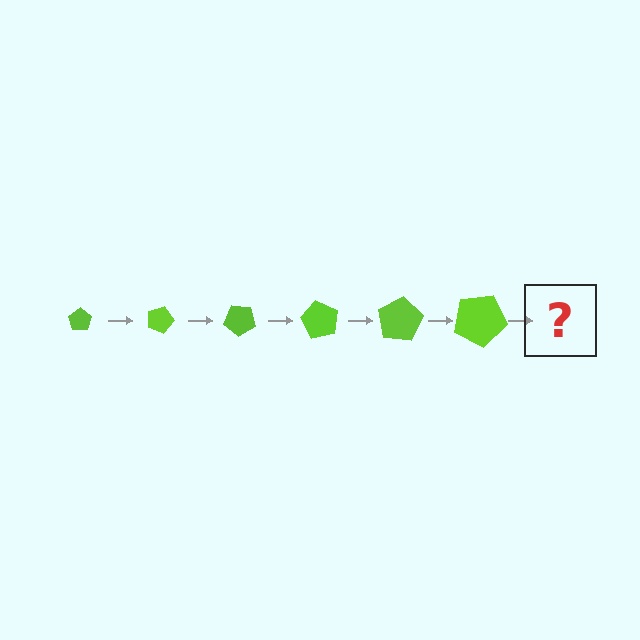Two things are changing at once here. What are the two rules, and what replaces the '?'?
The two rules are that the pentagon grows larger each step and it rotates 20 degrees each step. The '?' should be a pentagon, larger than the previous one and rotated 120 degrees from the start.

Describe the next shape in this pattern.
It should be a pentagon, larger than the previous one and rotated 120 degrees from the start.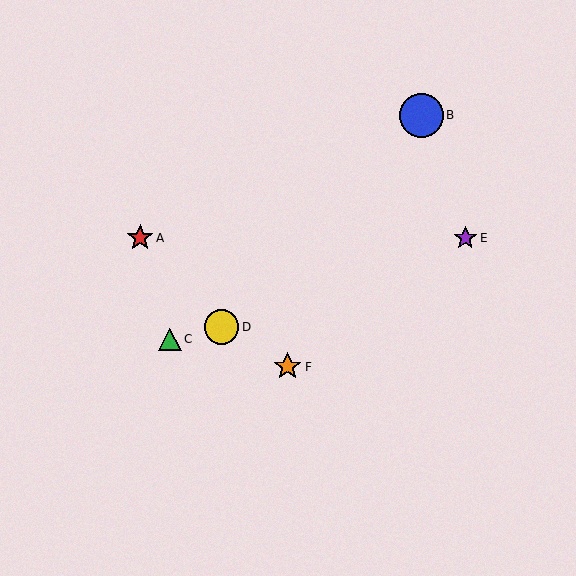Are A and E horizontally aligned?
Yes, both are at y≈238.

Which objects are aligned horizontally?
Objects A, E are aligned horizontally.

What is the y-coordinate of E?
Object E is at y≈238.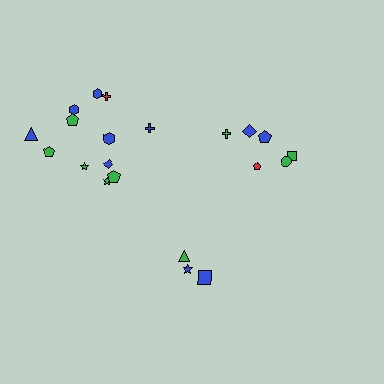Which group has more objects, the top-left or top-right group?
The top-left group.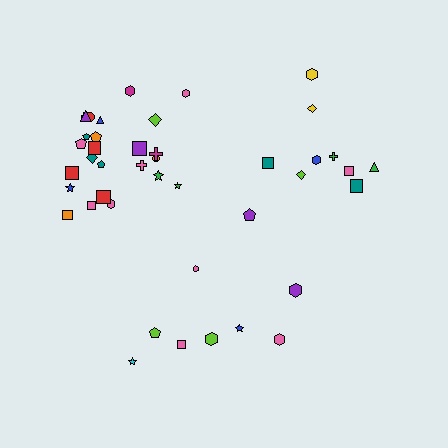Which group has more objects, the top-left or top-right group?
The top-left group.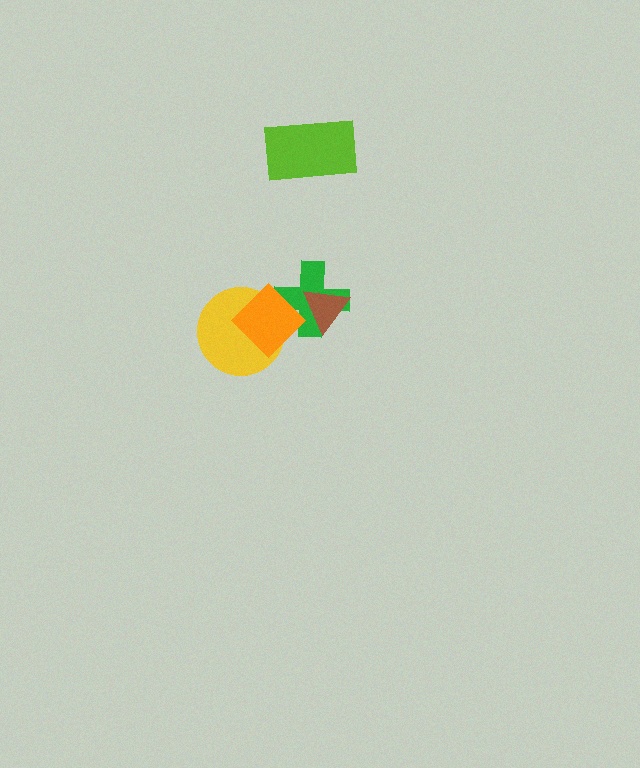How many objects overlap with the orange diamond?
2 objects overlap with the orange diamond.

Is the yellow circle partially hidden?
Yes, it is partially covered by another shape.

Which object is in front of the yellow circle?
The orange diamond is in front of the yellow circle.